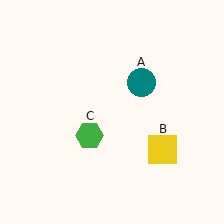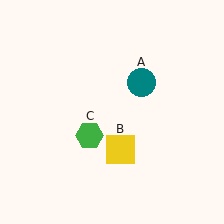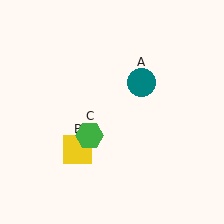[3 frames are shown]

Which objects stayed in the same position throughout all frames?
Teal circle (object A) and green hexagon (object C) remained stationary.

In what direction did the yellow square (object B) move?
The yellow square (object B) moved left.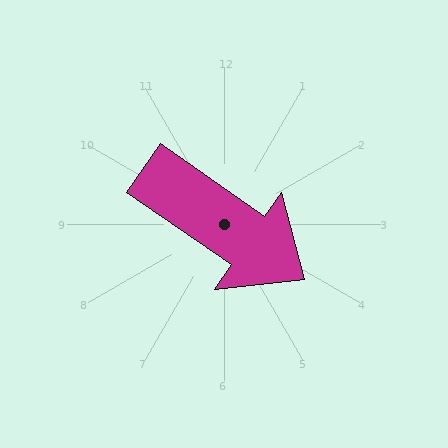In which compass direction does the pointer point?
Southeast.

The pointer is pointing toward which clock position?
Roughly 4 o'clock.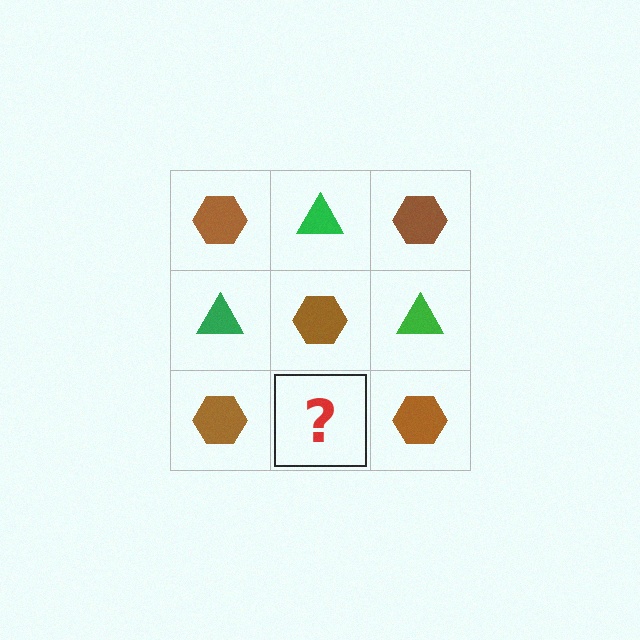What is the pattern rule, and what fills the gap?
The rule is that it alternates brown hexagon and green triangle in a checkerboard pattern. The gap should be filled with a green triangle.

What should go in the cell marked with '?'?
The missing cell should contain a green triangle.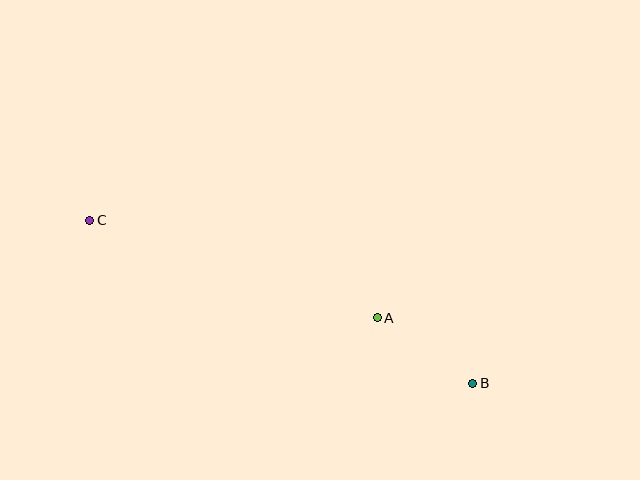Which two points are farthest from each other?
Points B and C are farthest from each other.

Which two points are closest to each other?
Points A and B are closest to each other.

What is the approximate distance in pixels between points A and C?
The distance between A and C is approximately 304 pixels.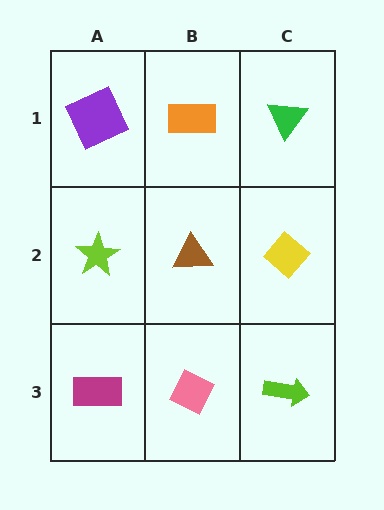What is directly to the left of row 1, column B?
A purple square.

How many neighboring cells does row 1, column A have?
2.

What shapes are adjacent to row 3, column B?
A brown triangle (row 2, column B), a magenta rectangle (row 3, column A), a lime arrow (row 3, column C).